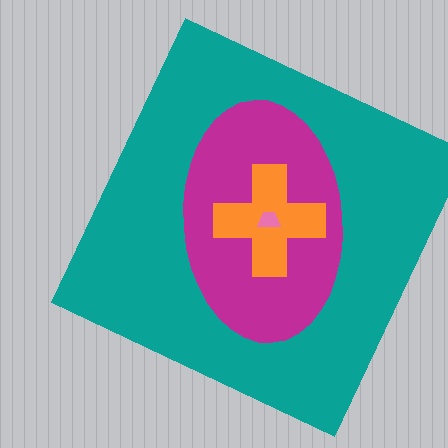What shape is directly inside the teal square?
The magenta ellipse.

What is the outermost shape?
The teal square.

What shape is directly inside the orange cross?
The pink trapezoid.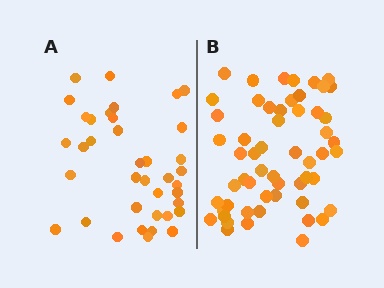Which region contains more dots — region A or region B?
Region B (the right region) has more dots.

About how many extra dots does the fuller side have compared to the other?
Region B has approximately 20 more dots than region A.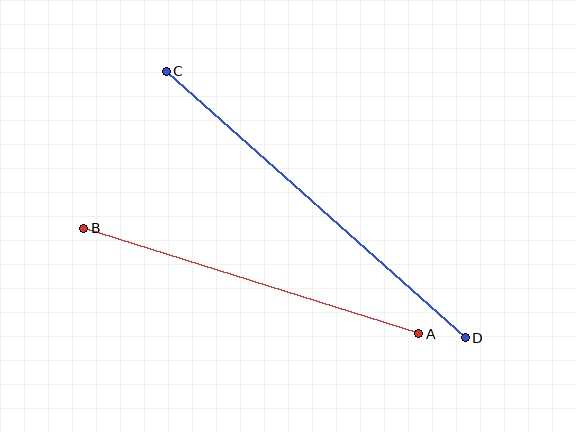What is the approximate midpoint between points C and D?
The midpoint is at approximately (316, 205) pixels.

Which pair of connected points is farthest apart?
Points C and D are farthest apart.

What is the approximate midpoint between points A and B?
The midpoint is at approximately (251, 281) pixels.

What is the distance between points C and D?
The distance is approximately 400 pixels.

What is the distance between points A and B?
The distance is approximately 351 pixels.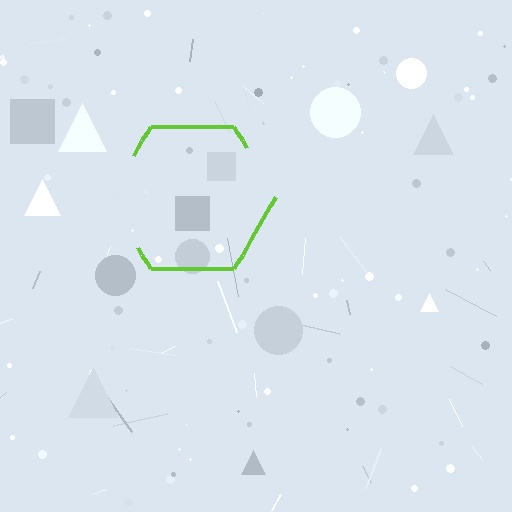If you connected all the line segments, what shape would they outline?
They would outline a hexagon.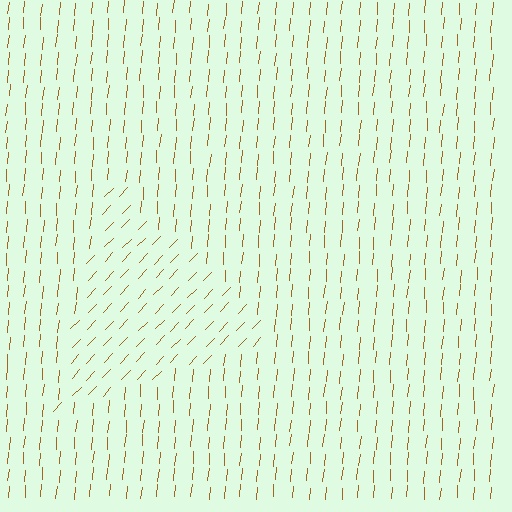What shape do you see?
I see a triangle.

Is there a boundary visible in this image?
Yes, there is a texture boundary formed by a change in line orientation.